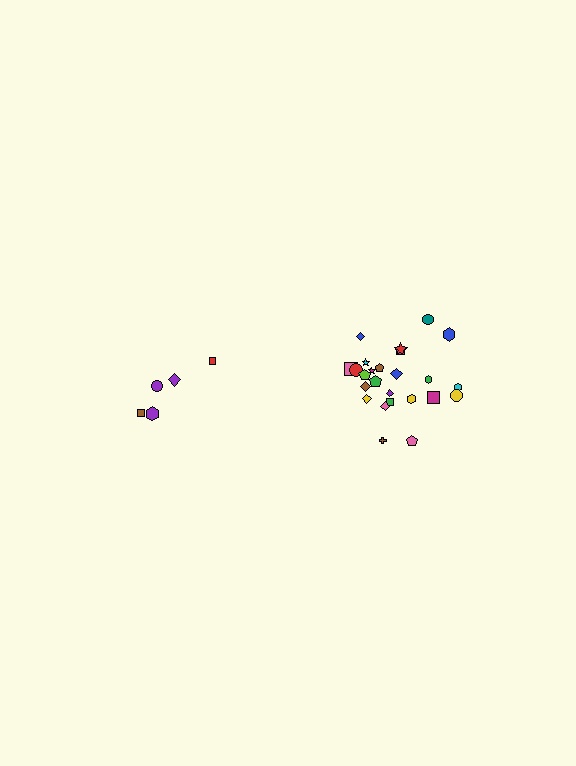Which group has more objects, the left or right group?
The right group.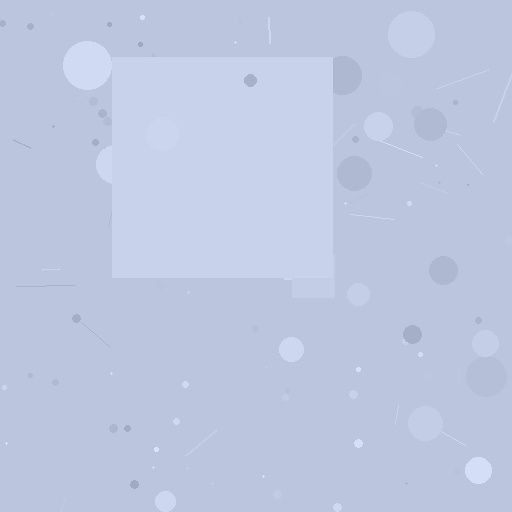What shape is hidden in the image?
A square is hidden in the image.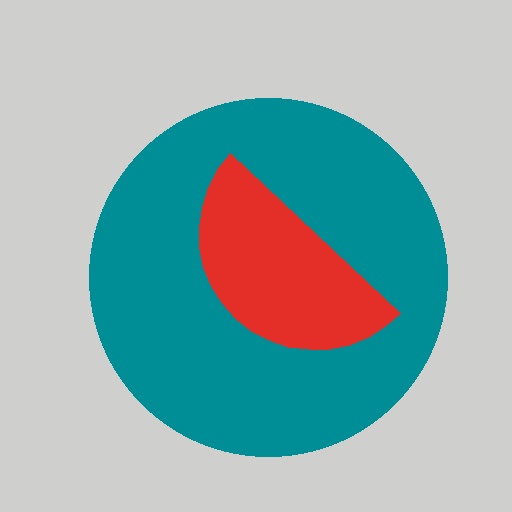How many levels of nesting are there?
2.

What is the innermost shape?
The red semicircle.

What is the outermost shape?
The teal circle.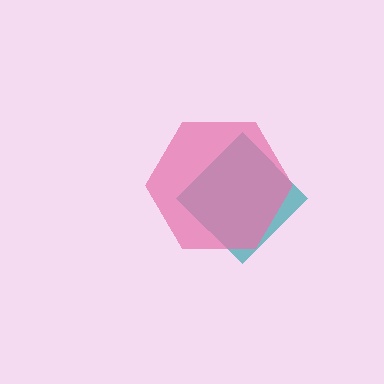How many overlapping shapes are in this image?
There are 2 overlapping shapes in the image.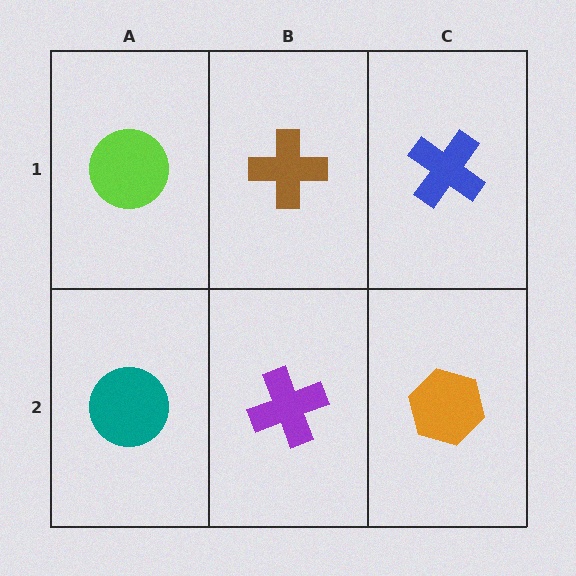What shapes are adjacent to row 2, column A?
A lime circle (row 1, column A), a purple cross (row 2, column B).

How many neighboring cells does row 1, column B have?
3.